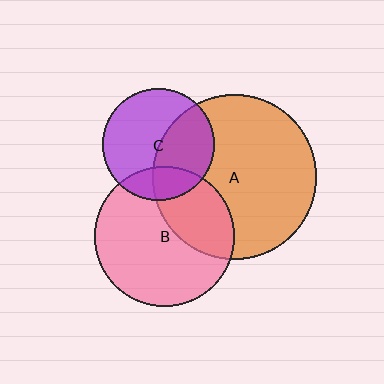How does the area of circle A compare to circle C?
Approximately 2.2 times.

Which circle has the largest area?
Circle A (orange).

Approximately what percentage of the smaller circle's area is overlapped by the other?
Approximately 20%.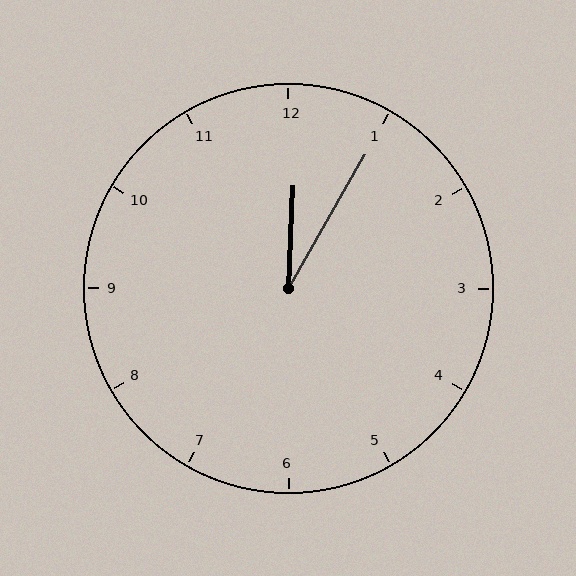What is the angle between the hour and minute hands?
Approximately 28 degrees.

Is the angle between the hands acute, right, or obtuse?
It is acute.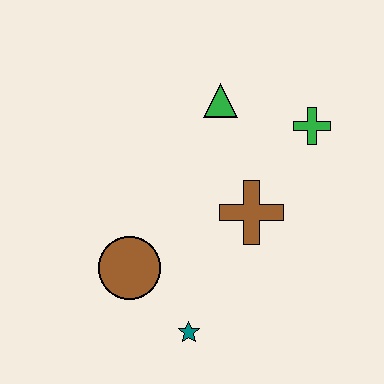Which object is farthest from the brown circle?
The green cross is farthest from the brown circle.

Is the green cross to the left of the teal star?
No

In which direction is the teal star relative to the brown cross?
The teal star is below the brown cross.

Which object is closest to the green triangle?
The green cross is closest to the green triangle.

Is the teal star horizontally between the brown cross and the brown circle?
Yes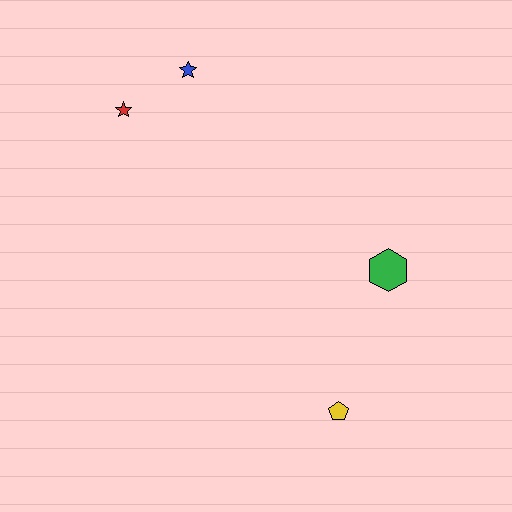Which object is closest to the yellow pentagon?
The green hexagon is closest to the yellow pentagon.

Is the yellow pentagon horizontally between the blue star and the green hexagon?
Yes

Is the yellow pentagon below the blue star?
Yes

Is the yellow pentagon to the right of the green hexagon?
No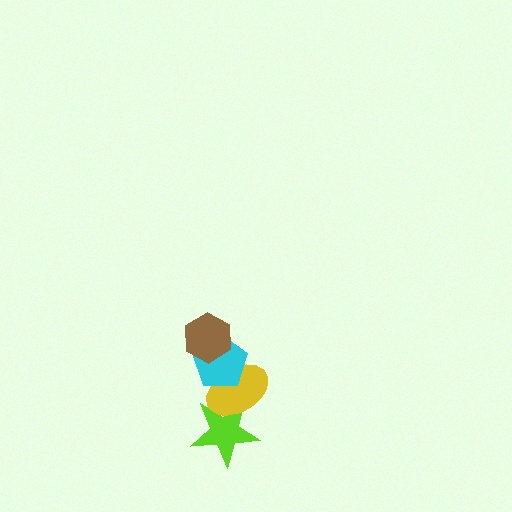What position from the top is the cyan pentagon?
The cyan pentagon is 2nd from the top.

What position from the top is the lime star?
The lime star is 4th from the top.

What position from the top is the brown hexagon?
The brown hexagon is 1st from the top.